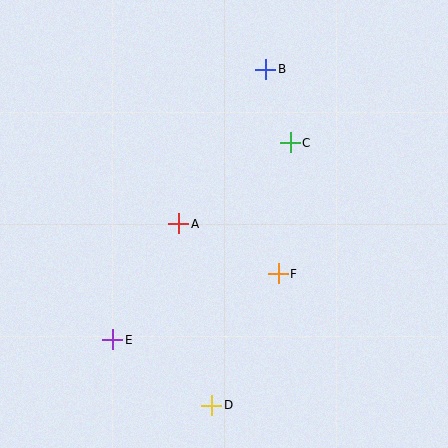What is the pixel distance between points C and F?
The distance between C and F is 132 pixels.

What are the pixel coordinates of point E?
Point E is at (113, 340).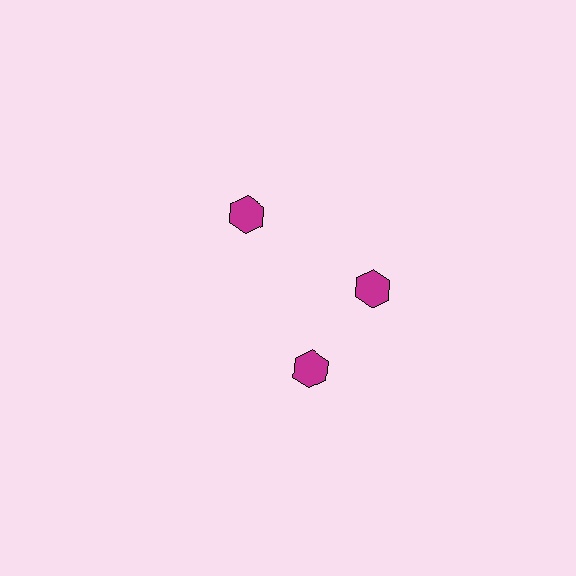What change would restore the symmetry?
The symmetry would be restored by rotating it back into even spacing with its neighbors so that all 3 hexagons sit at equal angles and equal distance from the center.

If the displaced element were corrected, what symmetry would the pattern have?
It would have 3-fold rotational symmetry — the pattern would map onto itself every 120 degrees.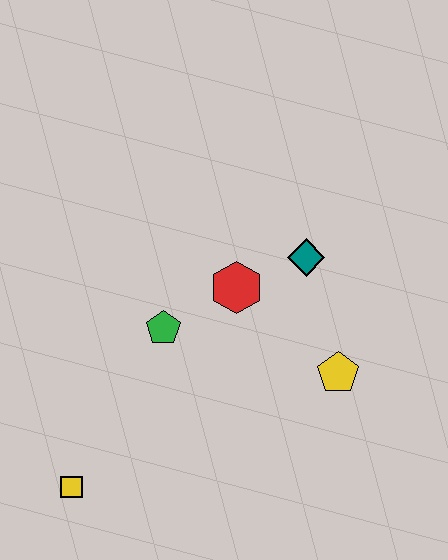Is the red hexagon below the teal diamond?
Yes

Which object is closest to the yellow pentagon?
The teal diamond is closest to the yellow pentagon.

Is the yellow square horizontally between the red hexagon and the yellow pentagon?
No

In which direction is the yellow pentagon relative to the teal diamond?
The yellow pentagon is below the teal diamond.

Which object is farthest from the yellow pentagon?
The yellow square is farthest from the yellow pentagon.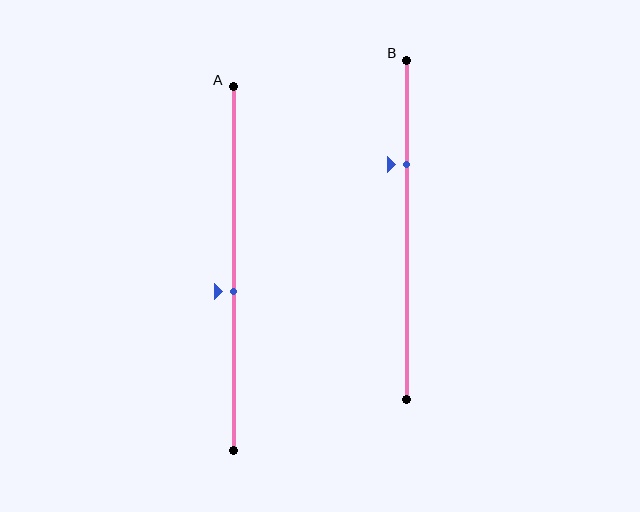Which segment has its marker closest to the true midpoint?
Segment A has its marker closest to the true midpoint.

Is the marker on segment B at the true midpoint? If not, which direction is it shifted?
No, the marker on segment B is shifted upward by about 19% of the segment length.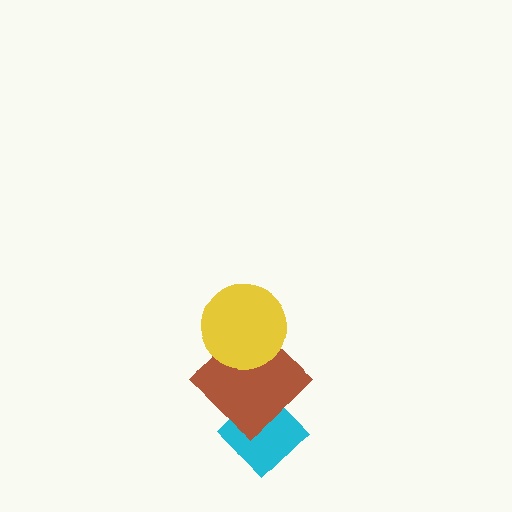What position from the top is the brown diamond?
The brown diamond is 2nd from the top.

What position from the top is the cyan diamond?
The cyan diamond is 3rd from the top.